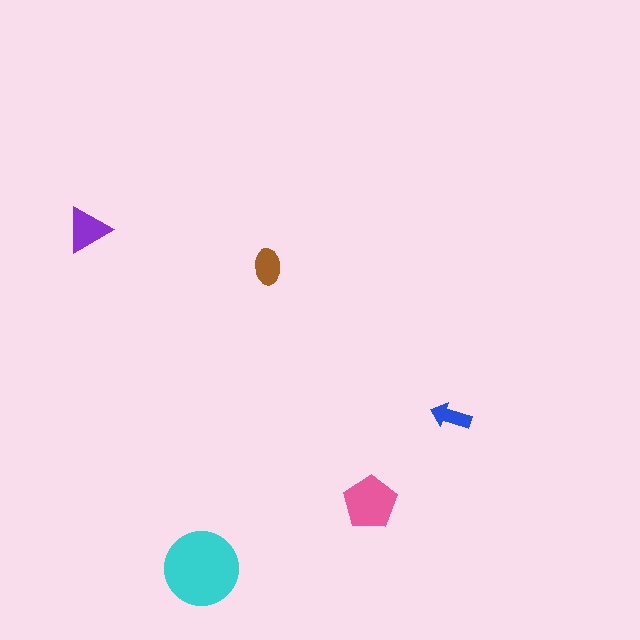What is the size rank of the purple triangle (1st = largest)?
3rd.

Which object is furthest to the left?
The purple triangle is leftmost.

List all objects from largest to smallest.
The cyan circle, the pink pentagon, the purple triangle, the brown ellipse, the blue arrow.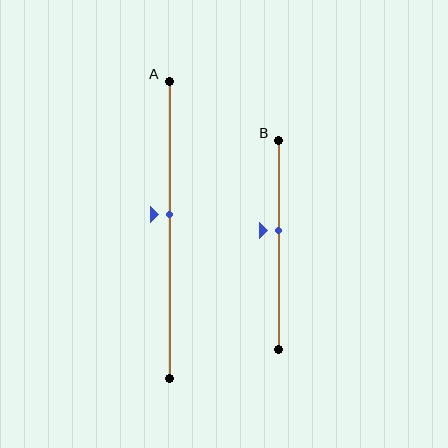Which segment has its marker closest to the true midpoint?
Segment A has its marker closest to the true midpoint.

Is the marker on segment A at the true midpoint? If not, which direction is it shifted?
No, the marker on segment A is shifted upward by about 5% of the segment length.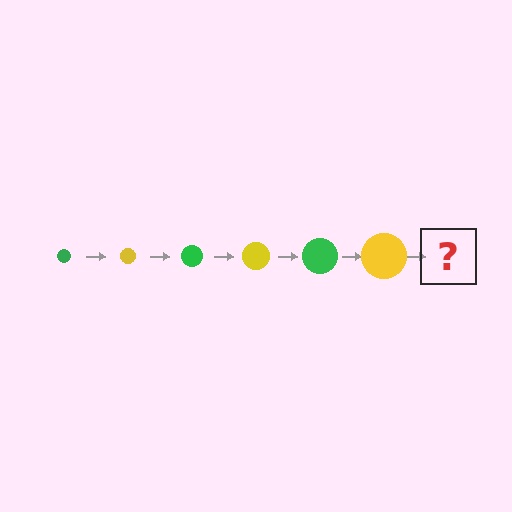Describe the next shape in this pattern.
It should be a green circle, larger than the previous one.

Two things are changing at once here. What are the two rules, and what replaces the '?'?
The two rules are that the circle grows larger each step and the color cycles through green and yellow. The '?' should be a green circle, larger than the previous one.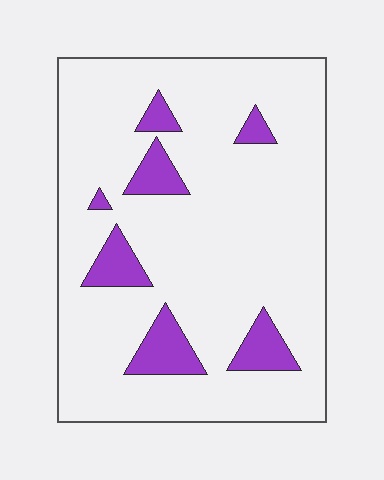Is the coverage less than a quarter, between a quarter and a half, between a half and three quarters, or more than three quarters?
Less than a quarter.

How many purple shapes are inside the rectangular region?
7.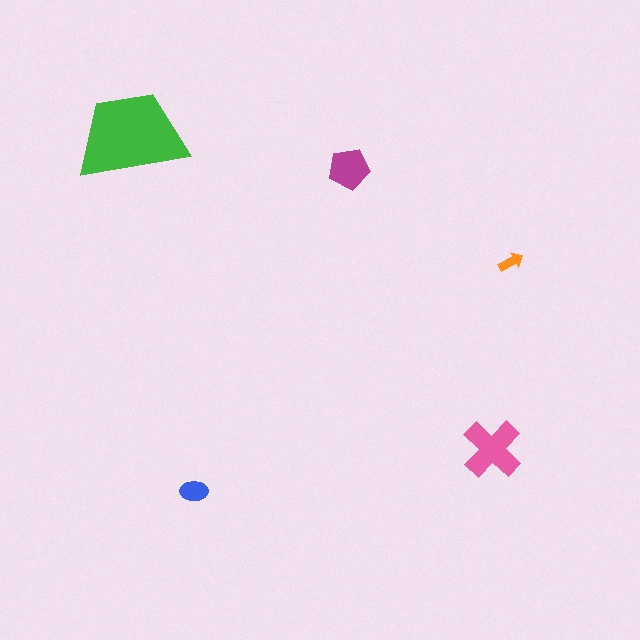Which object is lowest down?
The blue ellipse is bottommost.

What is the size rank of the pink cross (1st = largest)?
2nd.